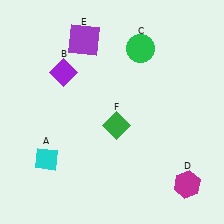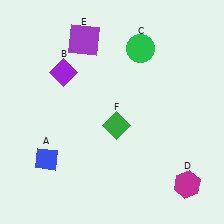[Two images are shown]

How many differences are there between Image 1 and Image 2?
There is 1 difference between the two images.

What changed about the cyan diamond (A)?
In Image 1, A is cyan. In Image 2, it changed to blue.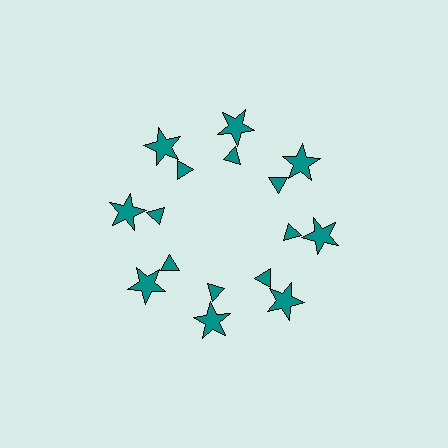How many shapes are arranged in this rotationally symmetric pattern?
There are 16 shapes, arranged in 8 groups of 2.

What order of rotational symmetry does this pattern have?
This pattern has 8-fold rotational symmetry.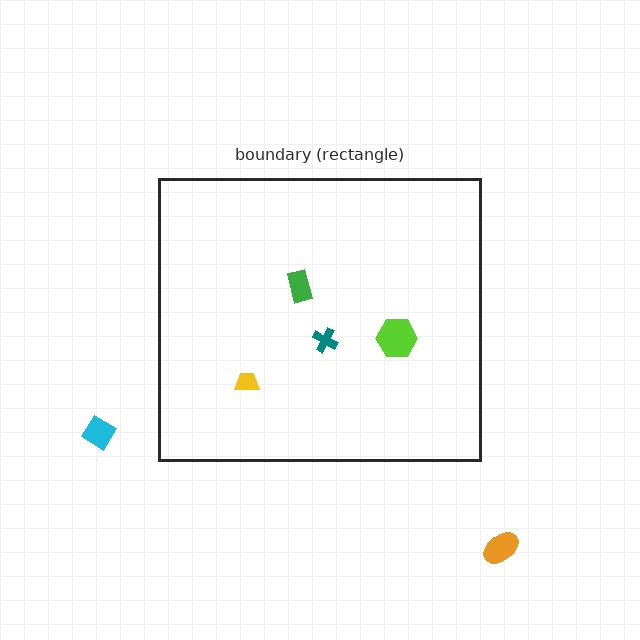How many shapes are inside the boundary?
4 inside, 2 outside.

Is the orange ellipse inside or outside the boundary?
Outside.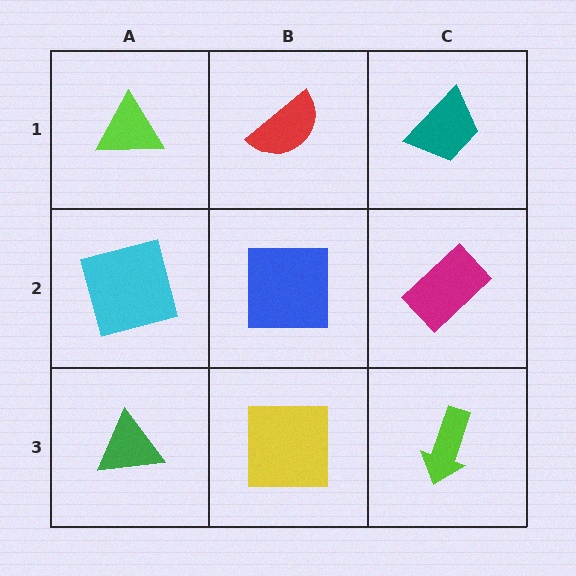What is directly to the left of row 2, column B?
A cyan square.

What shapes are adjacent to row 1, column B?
A blue square (row 2, column B), a lime triangle (row 1, column A), a teal trapezoid (row 1, column C).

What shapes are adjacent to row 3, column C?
A magenta rectangle (row 2, column C), a yellow square (row 3, column B).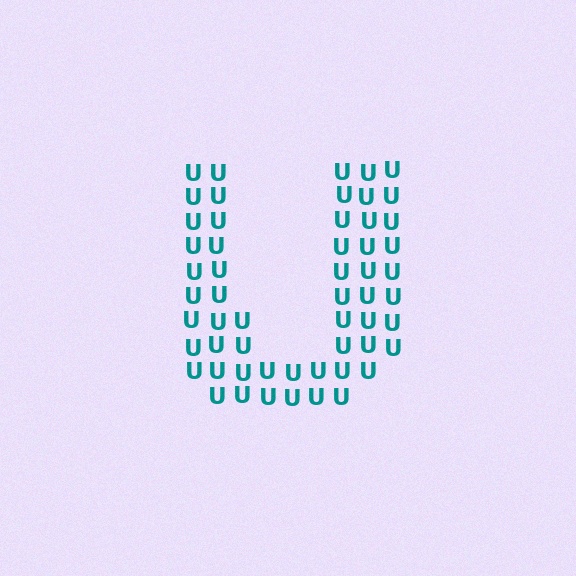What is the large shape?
The large shape is the letter U.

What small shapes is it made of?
It is made of small letter U's.